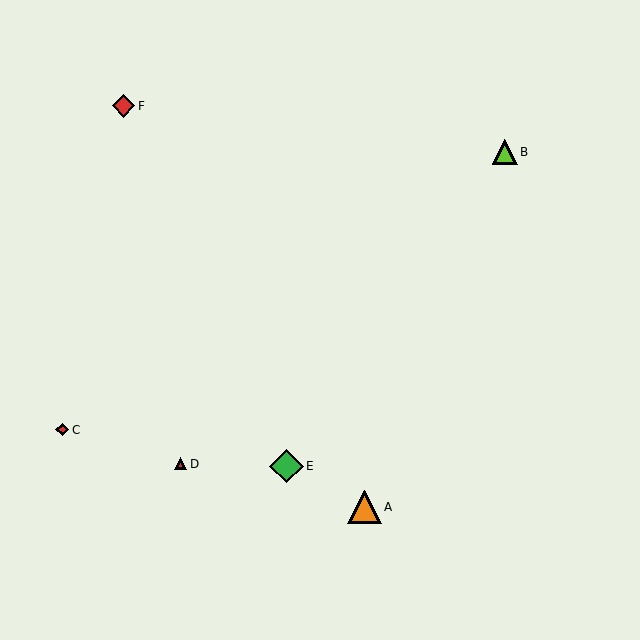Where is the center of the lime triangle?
The center of the lime triangle is at (505, 152).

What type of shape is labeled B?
Shape B is a lime triangle.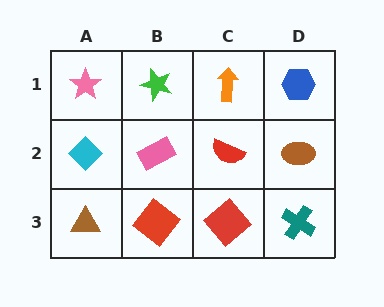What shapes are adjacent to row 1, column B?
A pink rectangle (row 2, column B), a pink star (row 1, column A), an orange arrow (row 1, column C).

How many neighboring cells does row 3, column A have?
2.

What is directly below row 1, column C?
A red semicircle.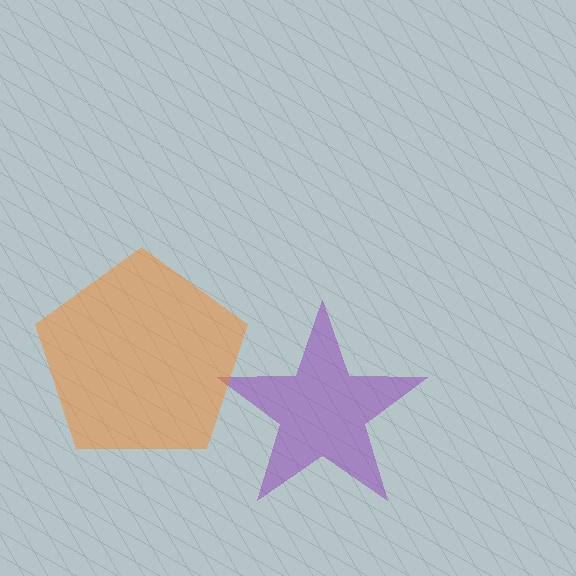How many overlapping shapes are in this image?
There are 2 overlapping shapes in the image.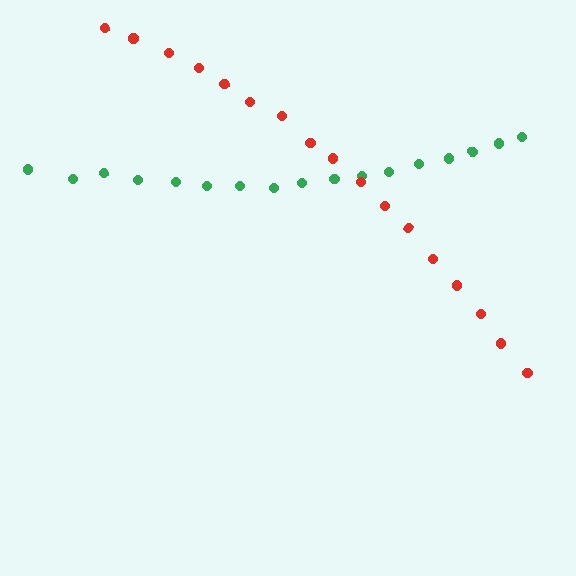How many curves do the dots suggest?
There are 2 distinct paths.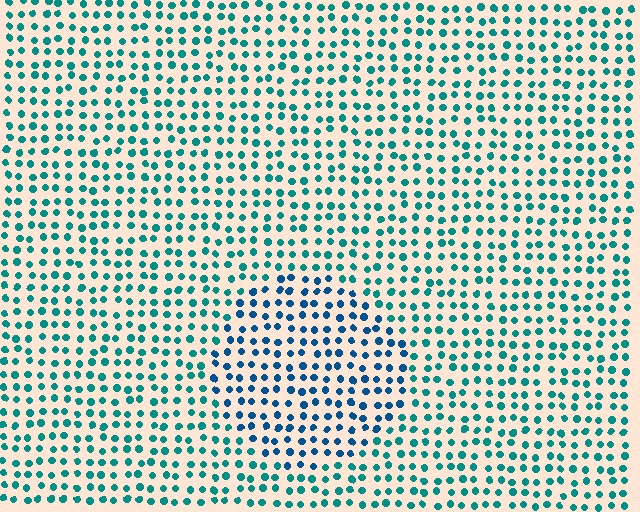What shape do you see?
I see a circle.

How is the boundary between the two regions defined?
The boundary is defined purely by a slight shift in hue (about 30 degrees). Spacing, size, and orientation are identical on both sides.